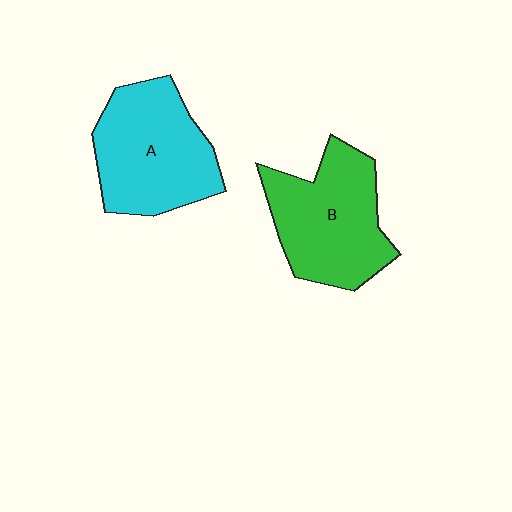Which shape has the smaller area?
Shape B (green).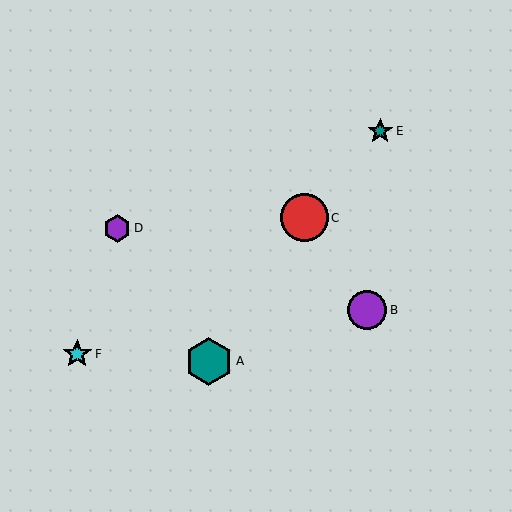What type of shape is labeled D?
Shape D is a purple hexagon.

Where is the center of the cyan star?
The center of the cyan star is at (77, 354).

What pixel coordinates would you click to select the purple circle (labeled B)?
Click at (367, 310) to select the purple circle B.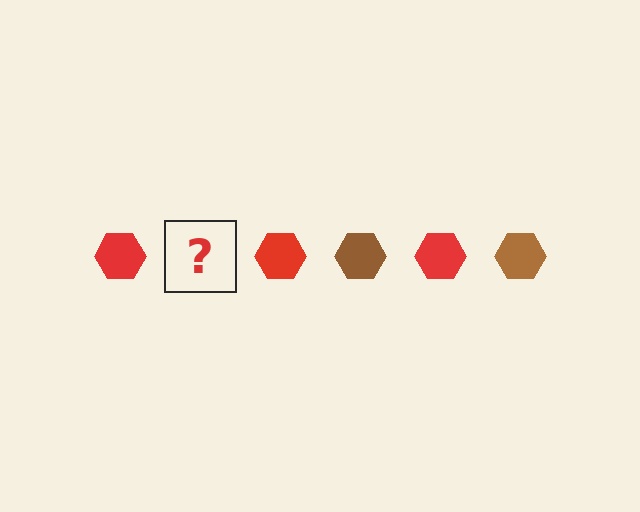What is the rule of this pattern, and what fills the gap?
The rule is that the pattern cycles through red, brown hexagons. The gap should be filled with a brown hexagon.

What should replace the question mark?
The question mark should be replaced with a brown hexagon.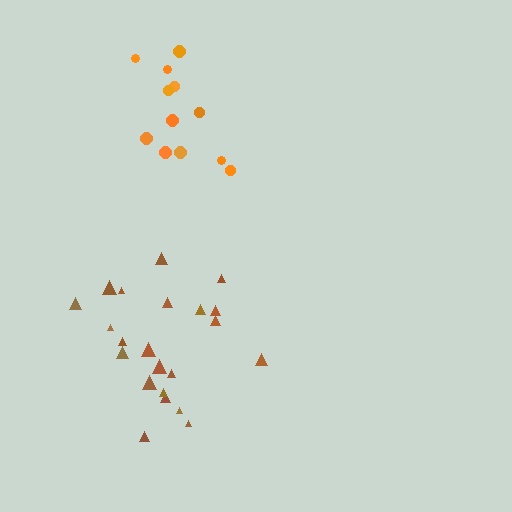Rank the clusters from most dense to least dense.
orange, brown.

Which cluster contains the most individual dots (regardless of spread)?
Brown (23).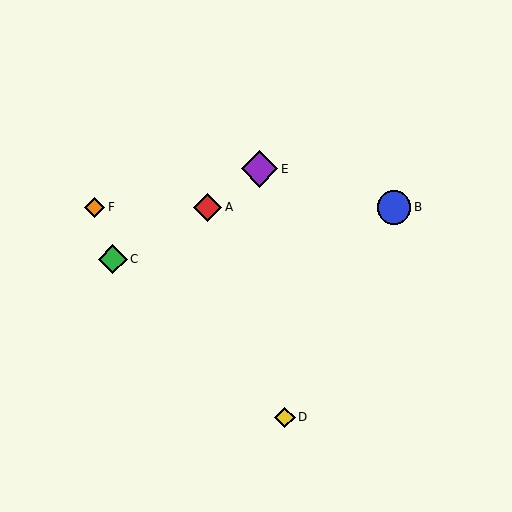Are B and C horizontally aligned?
No, B is at y≈207 and C is at y≈259.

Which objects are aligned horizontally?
Objects A, B, F are aligned horizontally.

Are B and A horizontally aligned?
Yes, both are at y≈207.